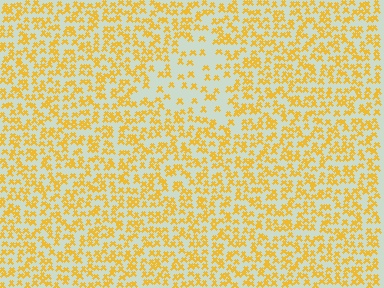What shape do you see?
I see a triangle.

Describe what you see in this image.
The image contains small yellow elements arranged at two different densities. A triangle-shaped region is visible where the elements are less densely packed than the surrounding area.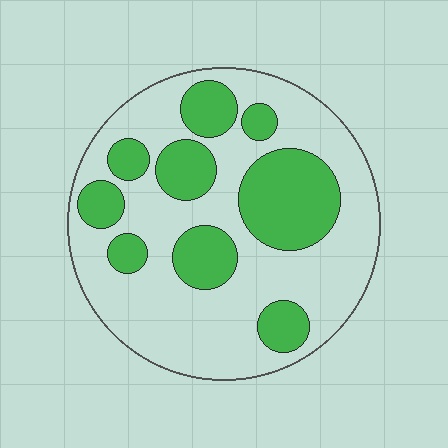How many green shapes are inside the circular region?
9.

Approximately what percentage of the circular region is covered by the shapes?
Approximately 35%.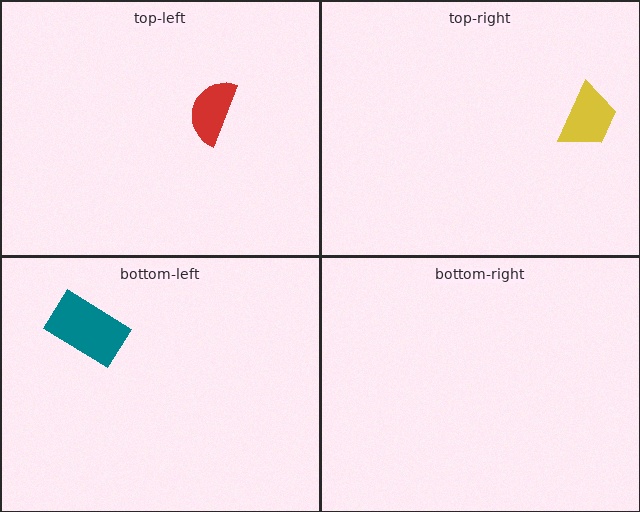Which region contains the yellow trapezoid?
The top-right region.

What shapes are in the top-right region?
The yellow trapezoid.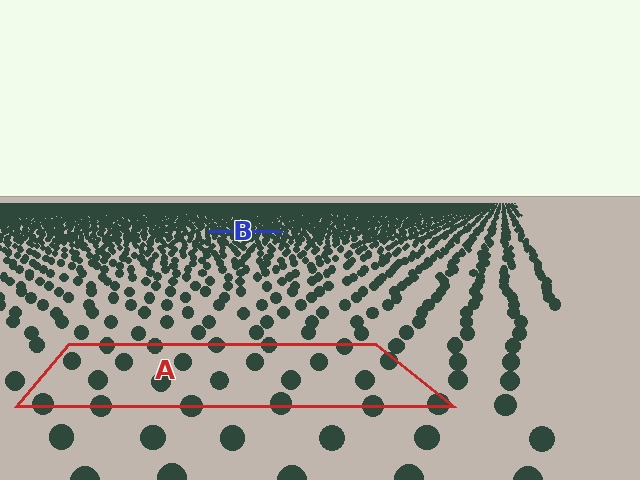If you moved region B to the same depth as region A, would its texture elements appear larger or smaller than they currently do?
They would appear larger. At a closer depth, the same texture elements are projected at a bigger on-screen size.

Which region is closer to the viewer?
Region A is closer. The texture elements there are larger and more spread out.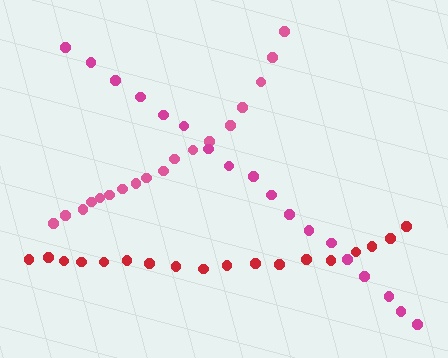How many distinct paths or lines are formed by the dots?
There are 3 distinct paths.